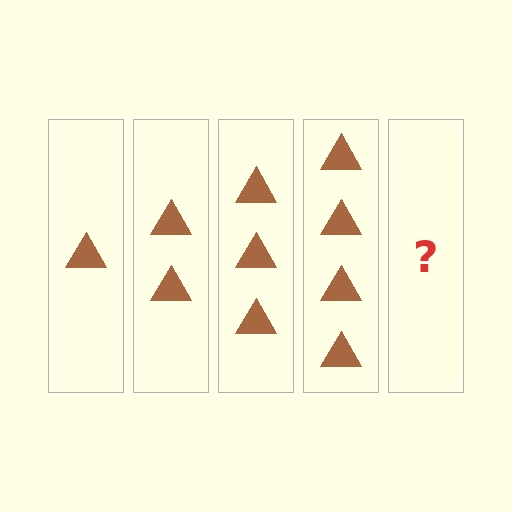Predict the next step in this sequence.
The next step is 5 triangles.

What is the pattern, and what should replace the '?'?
The pattern is that each step adds one more triangle. The '?' should be 5 triangles.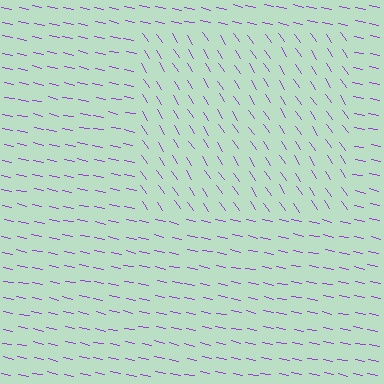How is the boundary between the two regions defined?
The boundary is defined purely by a change in line orientation (approximately 45 degrees difference). All lines are the same color and thickness.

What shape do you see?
I see a rectangle.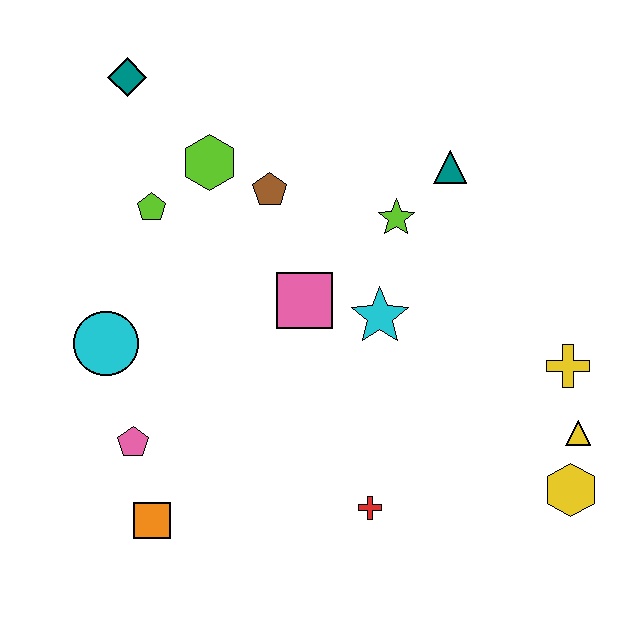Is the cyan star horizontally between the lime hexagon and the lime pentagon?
No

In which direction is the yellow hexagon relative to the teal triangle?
The yellow hexagon is below the teal triangle.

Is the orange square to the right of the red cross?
No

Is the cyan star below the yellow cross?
No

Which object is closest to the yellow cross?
The yellow triangle is closest to the yellow cross.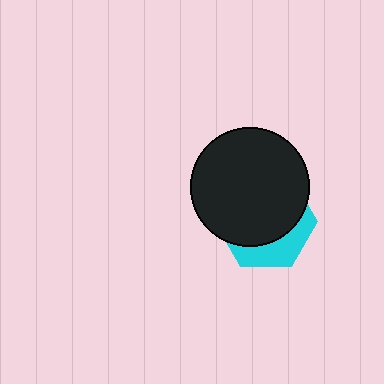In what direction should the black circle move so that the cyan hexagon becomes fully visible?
The black circle should move up. That is the shortest direction to clear the overlap and leave the cyan hexagon fully visible.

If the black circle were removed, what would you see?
You would see the complete cyan hexagon.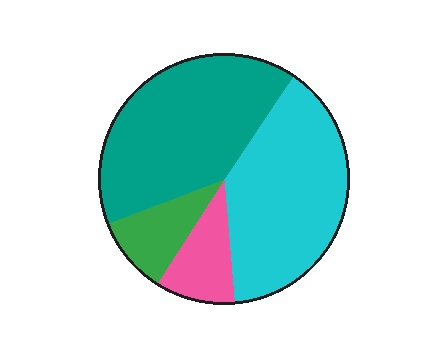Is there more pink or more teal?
Teal.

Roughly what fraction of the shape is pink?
Pink covers around 10% of the shape.